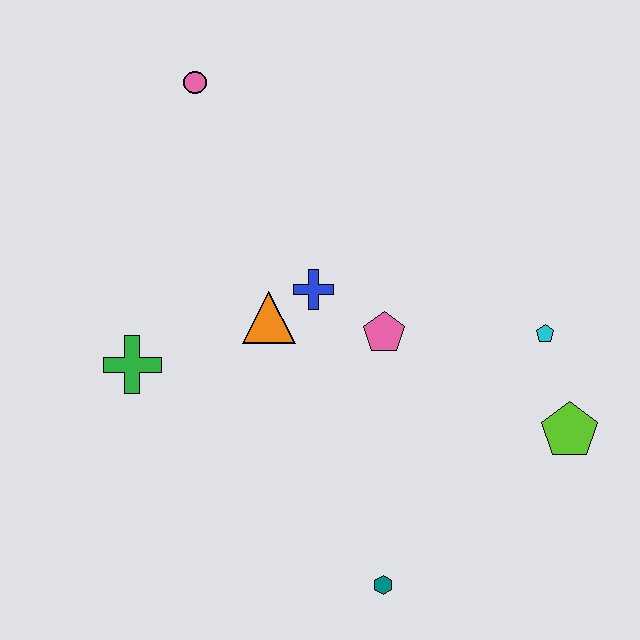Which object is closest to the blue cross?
The orange triangle is closest to the blue cross.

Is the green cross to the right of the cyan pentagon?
No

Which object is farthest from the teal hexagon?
The pink circle is farthest from the teal hexagon.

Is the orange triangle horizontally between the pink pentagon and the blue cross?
No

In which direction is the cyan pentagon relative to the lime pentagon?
The cyan pentagon is above the lime pentagon.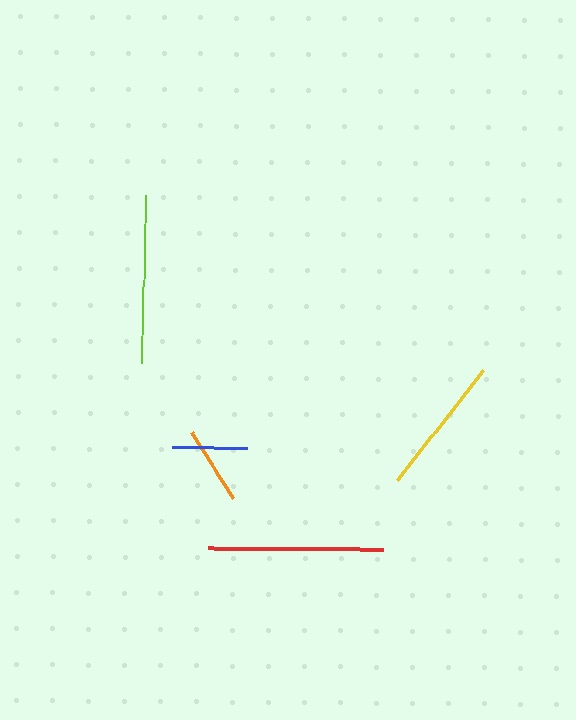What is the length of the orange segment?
The orange segment is approximately 77 pixels long.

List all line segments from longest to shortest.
From longest to shortest: red, lime, yellow, orange, blue.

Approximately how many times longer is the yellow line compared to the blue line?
The yellow line is approximately 1.9 times the length of the blue line.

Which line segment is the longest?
The red line is the longest at approximately 175 pixels.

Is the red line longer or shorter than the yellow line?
The red line is longer than the yellow line.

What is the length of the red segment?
The red segment is approximately 175 pixels long.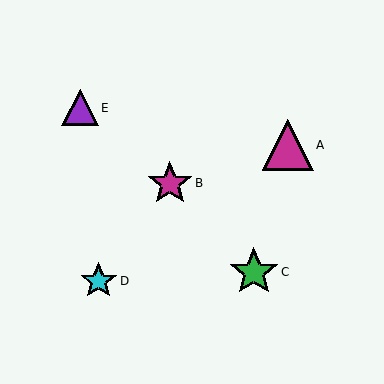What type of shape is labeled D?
Shape D is a cyan star.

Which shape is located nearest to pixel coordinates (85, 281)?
The cyan star (labeled D) at (99, 281) is nearest to that location.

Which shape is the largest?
The magenta triangle (labeled A) is the largest.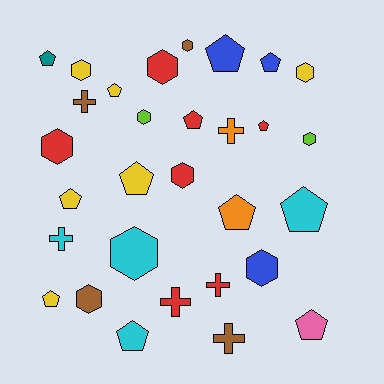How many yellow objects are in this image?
There are 6 yellow objects.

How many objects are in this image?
There are 30 objects.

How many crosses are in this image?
There are 6 crosses.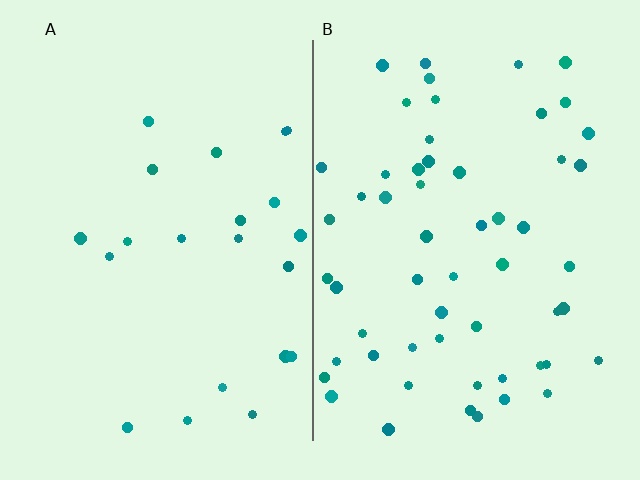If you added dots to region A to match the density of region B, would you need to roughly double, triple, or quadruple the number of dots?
Approximately triple.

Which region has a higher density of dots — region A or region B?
B (the right).